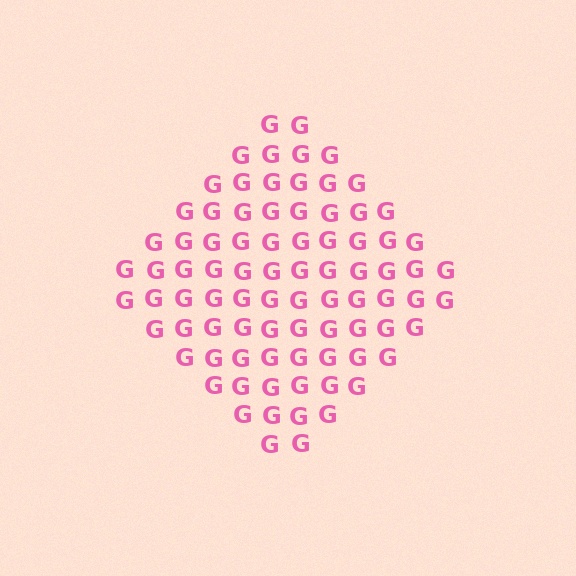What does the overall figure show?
The overall figure shows a diamond.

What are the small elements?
The small elements are letter G's.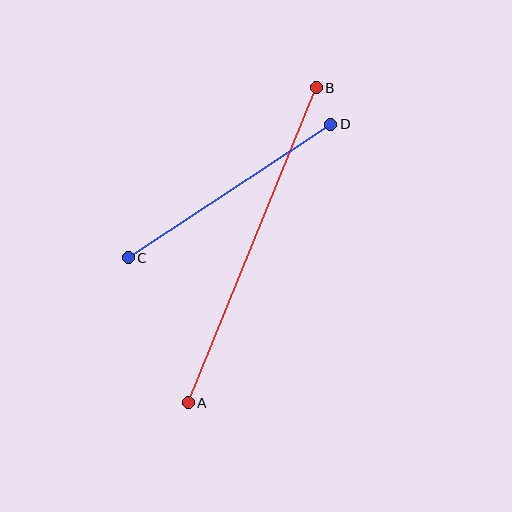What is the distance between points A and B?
The distance is approximately 340 pixels.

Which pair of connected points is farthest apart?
Points A and B are farthest apart.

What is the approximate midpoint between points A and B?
The midpoint is at approximately (252, 245) pixels.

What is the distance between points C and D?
The distance is approximately 243 pixels.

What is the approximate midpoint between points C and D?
The midpoint is at approximately (229, 191) pixels.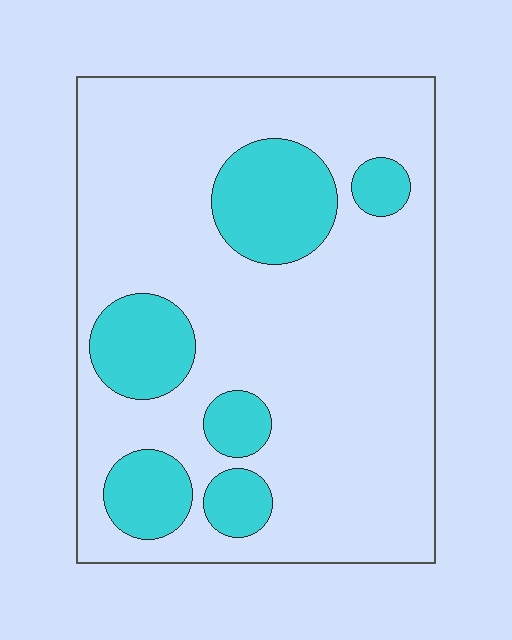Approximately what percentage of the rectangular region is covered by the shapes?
Approximately 20%.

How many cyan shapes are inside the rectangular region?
6.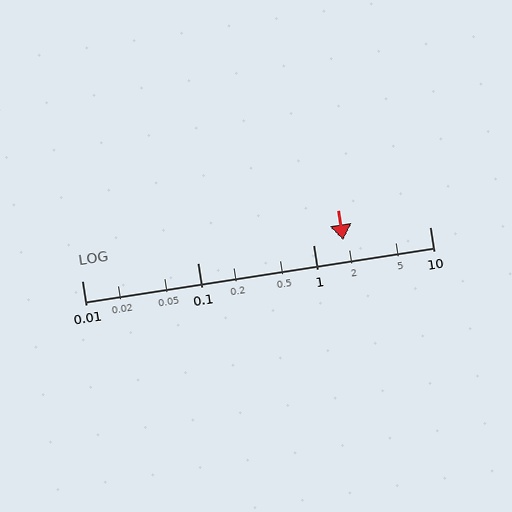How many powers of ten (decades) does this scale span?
The scale spans 3 decades, from 0.01 to 10.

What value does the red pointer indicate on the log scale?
The pointer indicates approximately 1.8.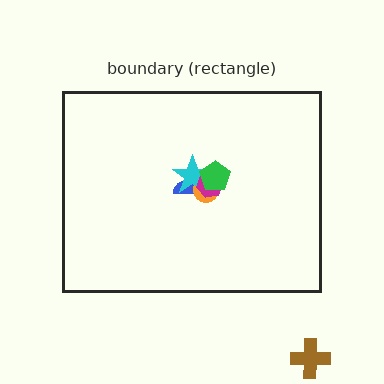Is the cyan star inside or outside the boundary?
Inside.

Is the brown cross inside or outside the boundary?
Outside.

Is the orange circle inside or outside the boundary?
Inside.